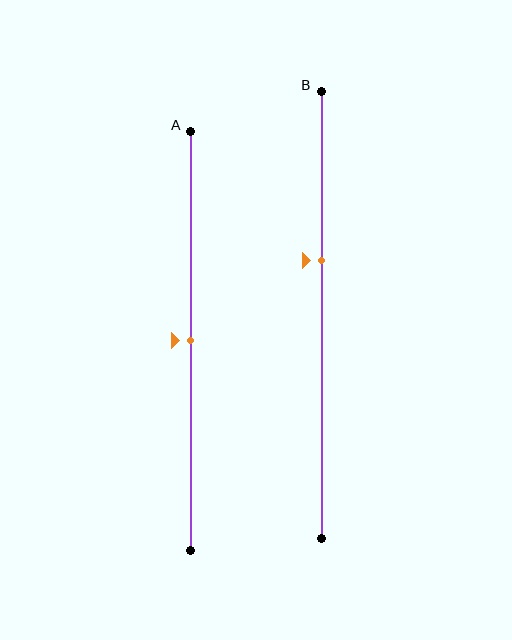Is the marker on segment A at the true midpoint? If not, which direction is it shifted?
Yes, the marker on segment A is at the true midpoint.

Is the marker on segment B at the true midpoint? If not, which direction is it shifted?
No, the marker on segment B is shifted upward by about 12% of the segment length.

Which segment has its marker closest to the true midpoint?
Segment A has its marker closest to the true midpoint.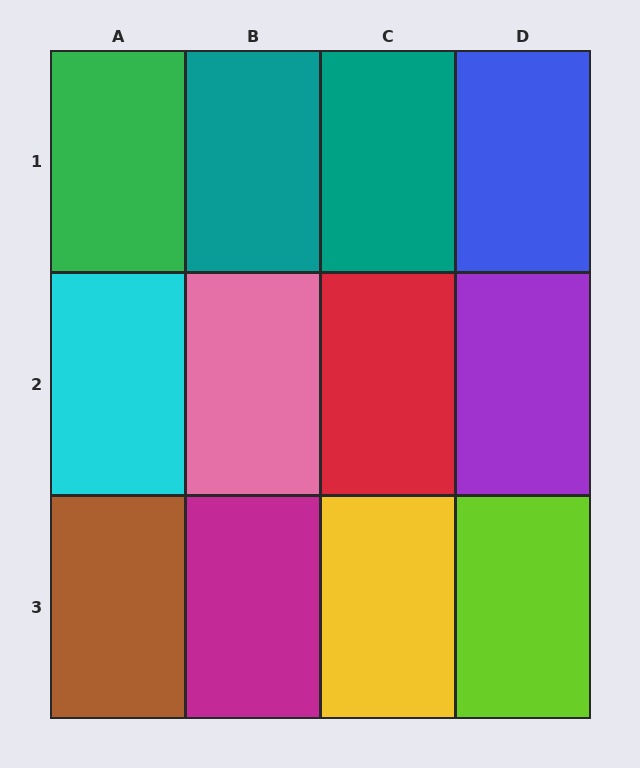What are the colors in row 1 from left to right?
Green, teal, teal, blue.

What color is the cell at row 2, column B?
Pink.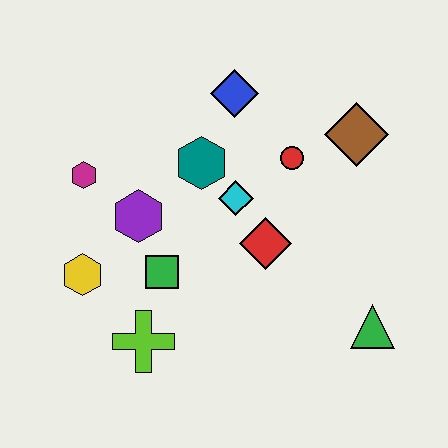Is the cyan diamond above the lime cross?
Yes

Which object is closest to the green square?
The purple hexagon is closest to the green square.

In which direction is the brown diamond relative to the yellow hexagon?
The brown diamond is to the right of the yellow hexagon.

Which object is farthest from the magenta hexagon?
The green triangle is farthest from the magenta hexagon.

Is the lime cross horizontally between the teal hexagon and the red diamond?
No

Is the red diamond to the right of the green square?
Yes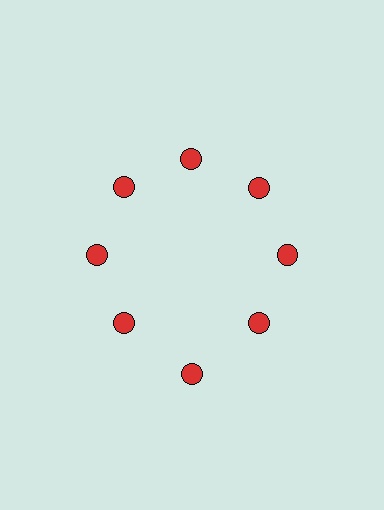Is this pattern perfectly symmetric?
No. The 8 red circles are arranged in a ring, but one element near the 6 o'clock position is pushed outward from the center, breaking the 8-fold rotational symmetry.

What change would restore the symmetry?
The symmetry would be restored by moving it inward, back onto the ring so that all 8 circles sit at equal angles and equal distance from the center.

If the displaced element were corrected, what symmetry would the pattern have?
It would have 8-fold rotational symmetry — the pattern would map onto itself every 45 degrees.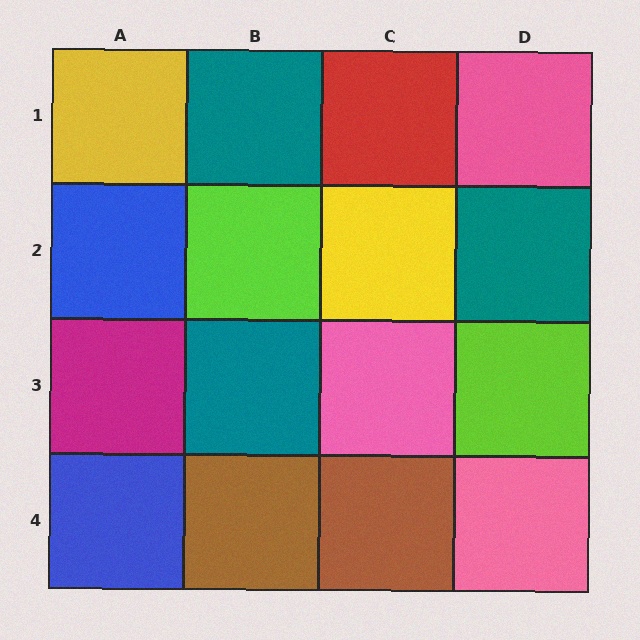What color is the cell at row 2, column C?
Yellow.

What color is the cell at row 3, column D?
Lime.